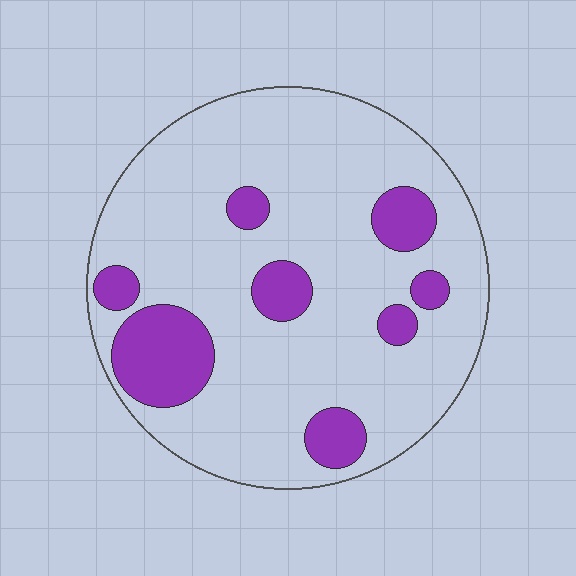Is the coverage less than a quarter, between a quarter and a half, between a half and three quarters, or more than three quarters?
Less than a quarter.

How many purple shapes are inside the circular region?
8.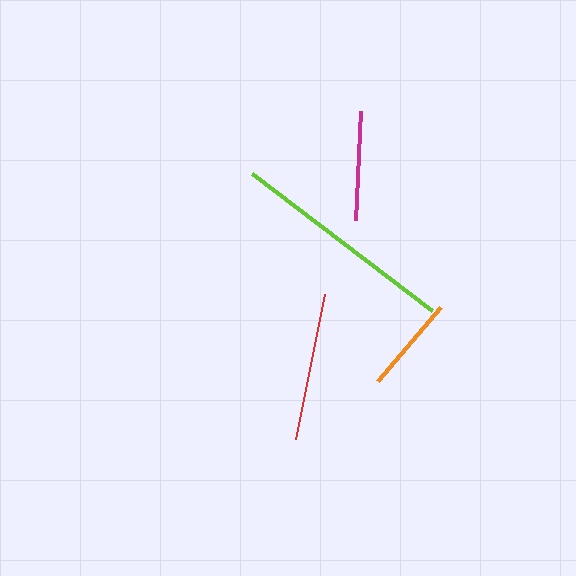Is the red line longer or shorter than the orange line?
The red line is longer than the orange line.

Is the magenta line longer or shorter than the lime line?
The lime line is longer than the magenta line.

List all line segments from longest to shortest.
From longest to shortest: lime, red, magenta, orange.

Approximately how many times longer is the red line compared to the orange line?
The red line is approximately 1.5 times the length of the orange line.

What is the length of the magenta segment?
The magenta segment is approximately 108 pixels long.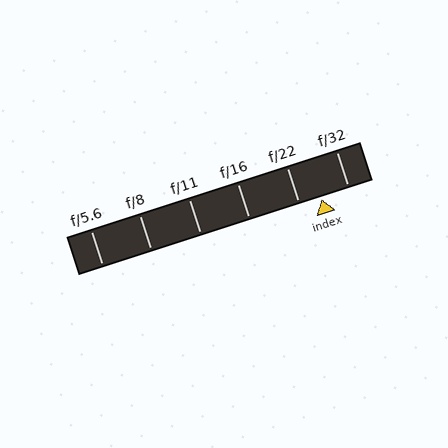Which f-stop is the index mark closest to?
The index mark is closest to f/22.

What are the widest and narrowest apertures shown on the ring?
The widest aperture shown is f/5.6 and the narrowest is f/32.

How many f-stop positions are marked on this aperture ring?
There are 6 f-stop positions marked.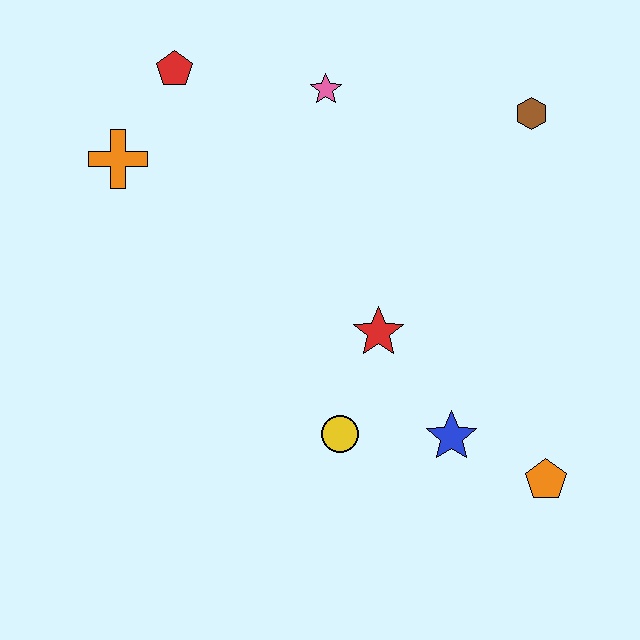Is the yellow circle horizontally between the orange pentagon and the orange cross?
Yes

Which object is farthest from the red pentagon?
The orange pentagon is farthest from the red pentagon.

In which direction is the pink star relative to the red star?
The pink star is above the red star.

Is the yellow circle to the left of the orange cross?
No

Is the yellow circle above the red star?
No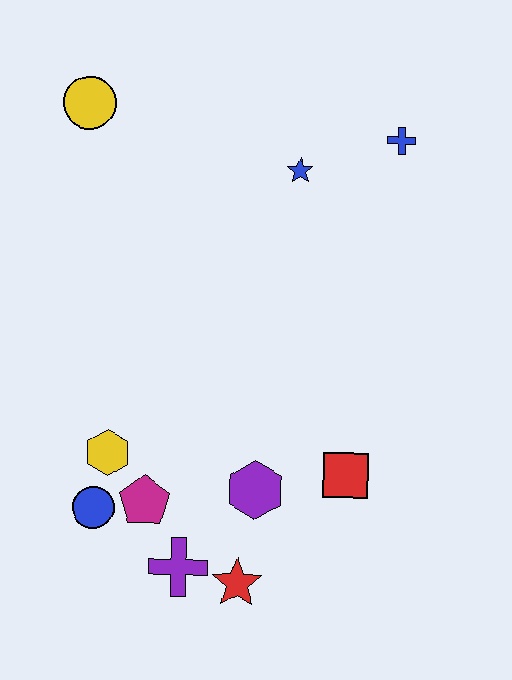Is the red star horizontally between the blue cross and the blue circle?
Yes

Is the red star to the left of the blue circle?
No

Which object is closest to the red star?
The purple cross is closest to the red star.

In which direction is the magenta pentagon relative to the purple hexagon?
The magenta pentagon is to the left of the purple hexagon.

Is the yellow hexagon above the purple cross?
Yes